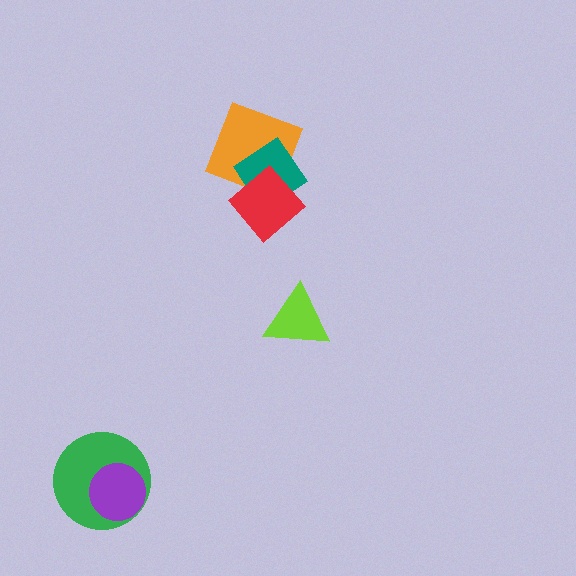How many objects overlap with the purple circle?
1 object overlaps with the purple circle.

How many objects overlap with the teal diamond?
2 objects overlap with the teal diamond.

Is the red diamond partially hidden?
No, no other shape covers it.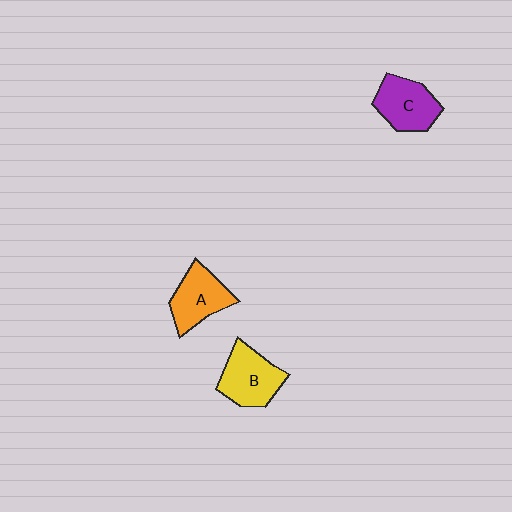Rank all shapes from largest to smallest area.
From largest to smallest: B (yellow), C (purple), A (orange).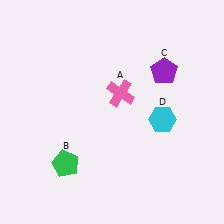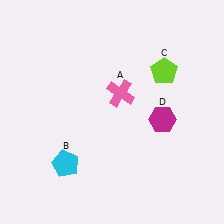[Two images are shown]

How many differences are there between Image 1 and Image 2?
There are 3 differences between the two images.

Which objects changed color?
B changed from green to cyan. C changed from purple to lime. D changed from cyan to magenta.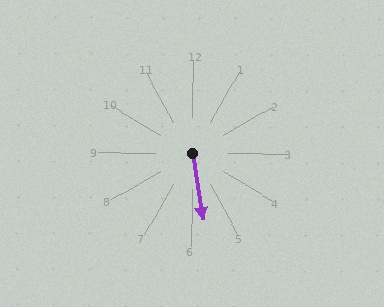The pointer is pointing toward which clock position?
Roughly 6 o'clock.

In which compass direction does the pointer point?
South.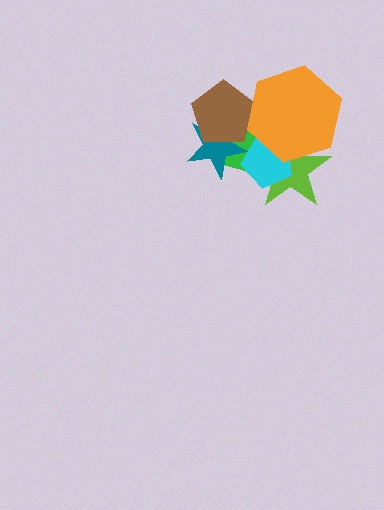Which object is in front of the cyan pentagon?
The orange hexagon is in front of the cyan pentagon.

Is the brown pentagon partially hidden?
Yes, it is partially covered by another shape.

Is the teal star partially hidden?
Yes, it is partially covered by another shape.